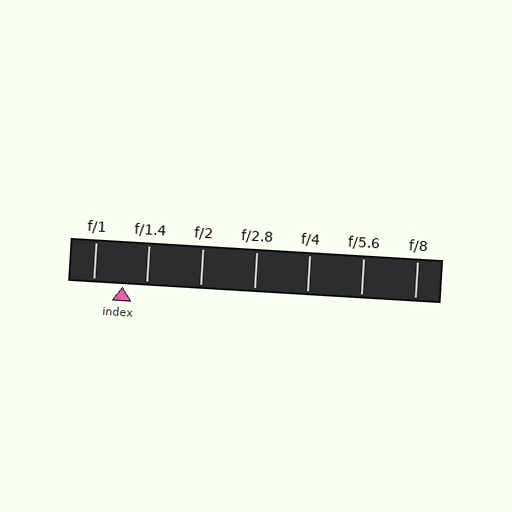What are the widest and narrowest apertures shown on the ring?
The widest aperture shown is f/1 and the narrowest is f/8.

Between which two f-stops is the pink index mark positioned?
The index mark is between f/1 and f/1.4.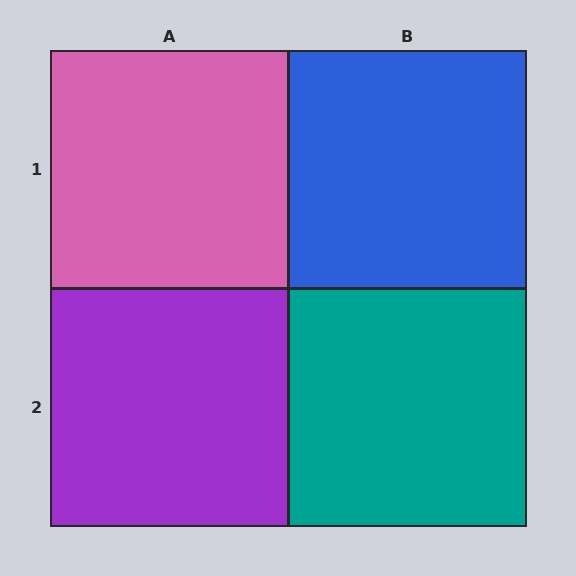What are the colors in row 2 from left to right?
Purple, teal.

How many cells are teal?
1 cell is teal.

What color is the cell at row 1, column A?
Pink.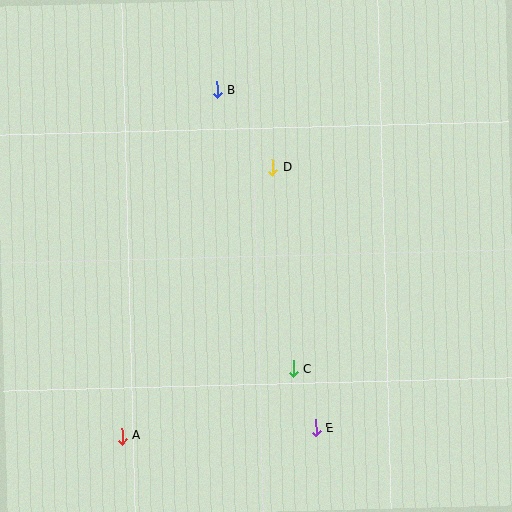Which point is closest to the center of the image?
Point D at (272, 167) is closest to the center.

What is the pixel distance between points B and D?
The distance between B and D is 95 pixels.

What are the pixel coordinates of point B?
Point B is at (217, 90).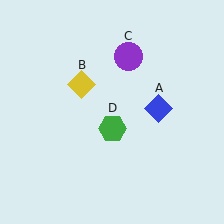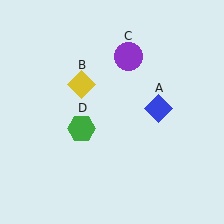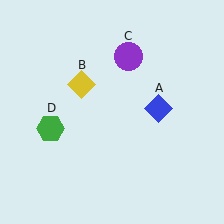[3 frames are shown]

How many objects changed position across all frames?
1 object changed position: green hexagon (object D).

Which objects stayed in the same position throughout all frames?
Blue diamond (object A) and yellow diamond (object B) and purple circle (object C) remained stationary.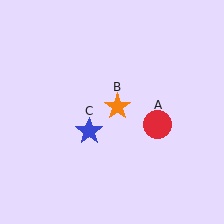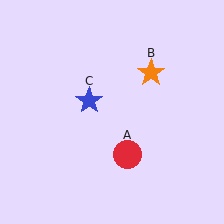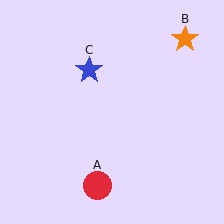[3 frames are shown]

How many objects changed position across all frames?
3 objects changed position: red circle (object A), orange star (object B), blue star (object C).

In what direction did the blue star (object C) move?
The blue star (object C) moved up.